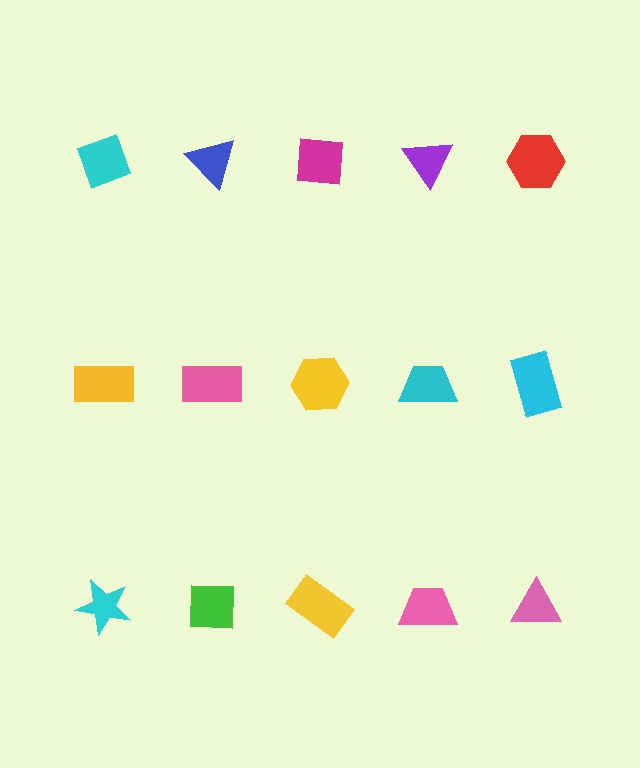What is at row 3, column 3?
A yellow rectangle.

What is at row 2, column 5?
A cyan rectangle.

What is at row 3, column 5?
A pink triangle.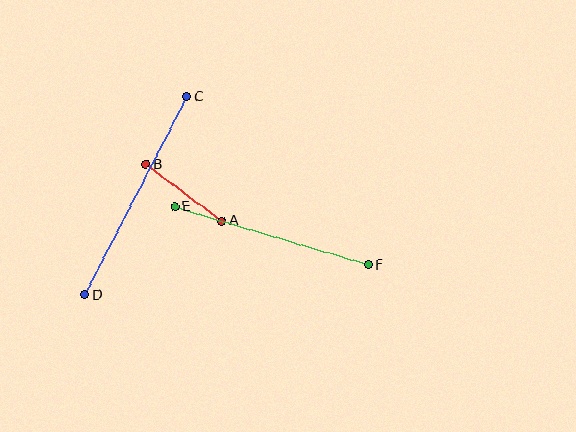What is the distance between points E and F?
The distance is approximately 202 pixels.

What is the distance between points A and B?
The distance is approximately 95 pixels.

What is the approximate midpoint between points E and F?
The midpoint is at approximately (272, 236) pixels.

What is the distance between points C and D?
The distance is approximately 223 pixels.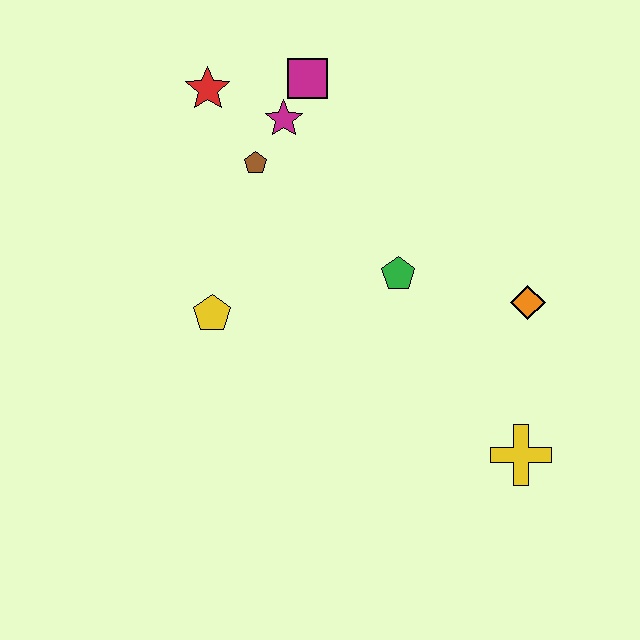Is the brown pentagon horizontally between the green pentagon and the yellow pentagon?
Yes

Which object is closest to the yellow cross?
The orange diamond is closest to the yellow cross.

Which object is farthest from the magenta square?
The yellow cross is farthest from the magenta square.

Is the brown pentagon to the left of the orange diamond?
Yes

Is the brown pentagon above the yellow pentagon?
Yes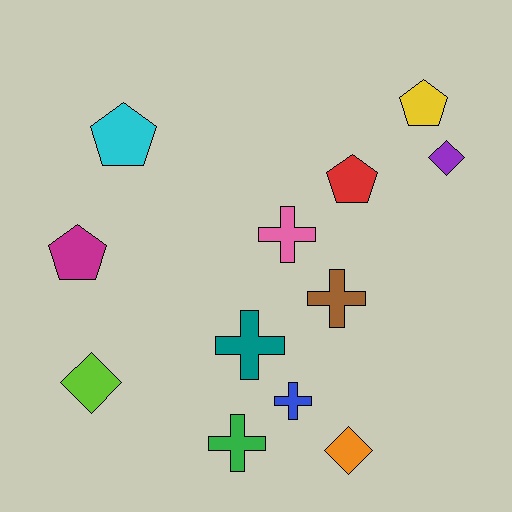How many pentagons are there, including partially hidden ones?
There are 4 pentagons.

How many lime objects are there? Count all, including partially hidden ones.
There is 1 lime object.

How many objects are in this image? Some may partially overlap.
There are 12 objects.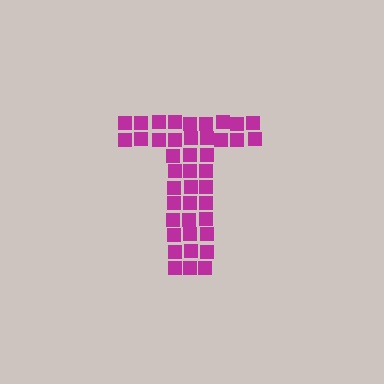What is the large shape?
The large shape is the letter T.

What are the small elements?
The small elements are squares.